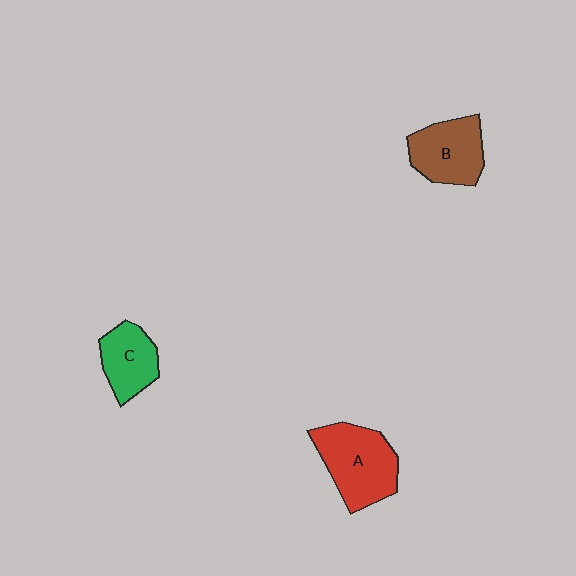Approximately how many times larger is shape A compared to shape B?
Approximately 1.3 times.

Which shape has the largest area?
Shape A (red).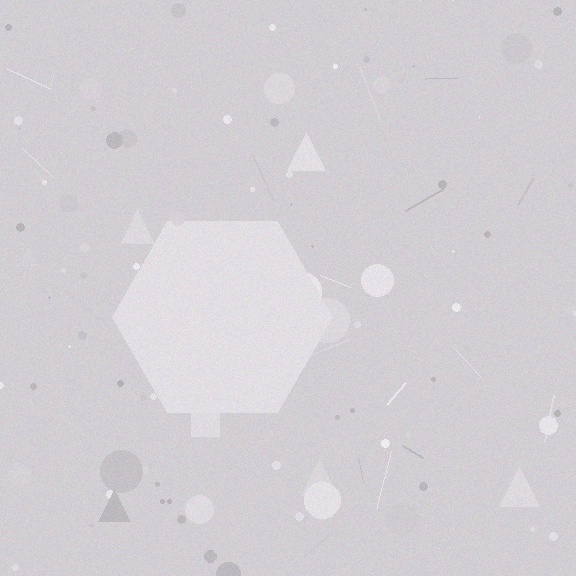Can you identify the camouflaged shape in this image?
The camouflaged shape is a hexagon.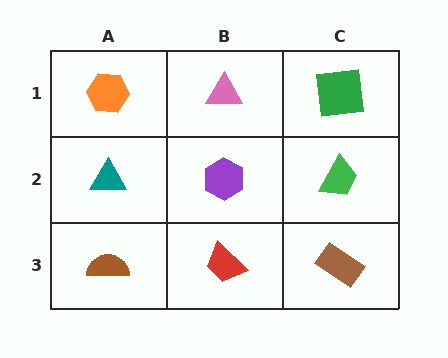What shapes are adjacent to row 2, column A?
An orange hexagon (row 1, column A), a brown semicircle (row 3, column A), a purple hexagon (row 2, column B).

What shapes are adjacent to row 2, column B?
A pink triangle (row 1, column B), a red trapezoid (row 3, column B), a teal triangle (row 2, column A), a green trapezoid (row 2, column C).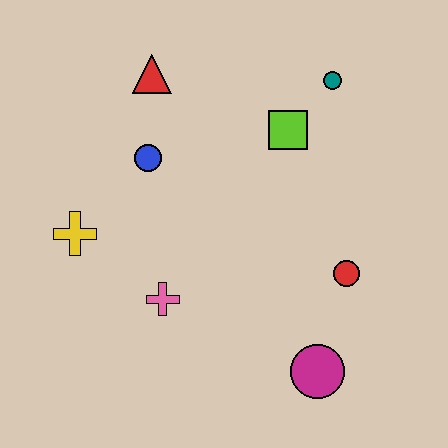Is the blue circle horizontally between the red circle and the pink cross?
No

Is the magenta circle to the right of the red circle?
No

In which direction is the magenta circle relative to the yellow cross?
The magenta circle is to the right of the yellow cross.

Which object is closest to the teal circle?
The lime square is closest to the teal circle.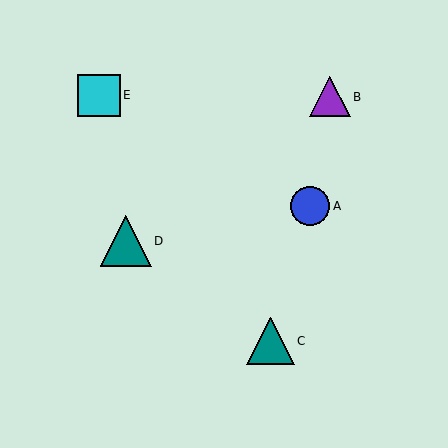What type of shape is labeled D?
Shape D is a teal triangle.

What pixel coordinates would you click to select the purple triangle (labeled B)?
Click at (330, 97) to select the purple triangle B.